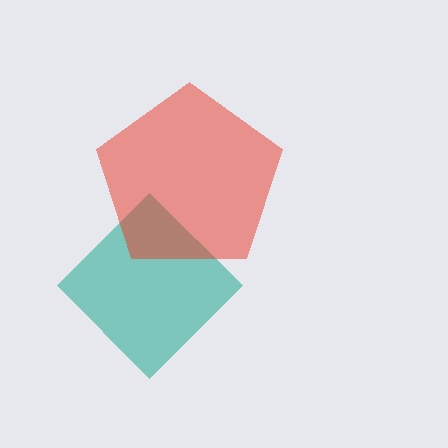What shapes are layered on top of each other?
The layered shapes are: a teal diamond, a red pentagon.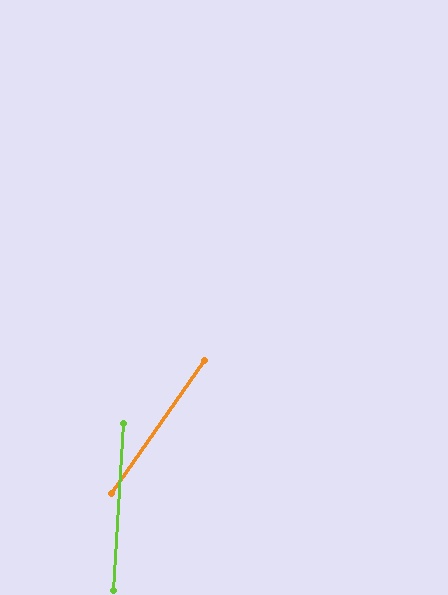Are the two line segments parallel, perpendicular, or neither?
Neither parallel nor perpendicular — they differ by about 32°.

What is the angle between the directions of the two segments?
Approximately 32 degrees.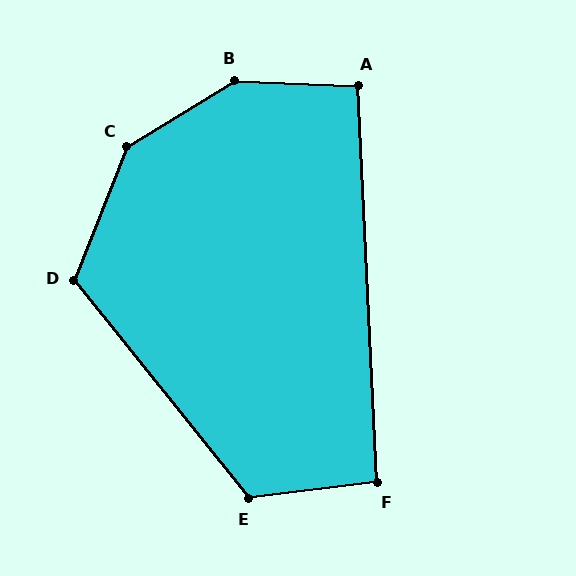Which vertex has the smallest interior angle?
F, at approximately 94 degrees.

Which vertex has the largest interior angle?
B, at approximately 146 degrees.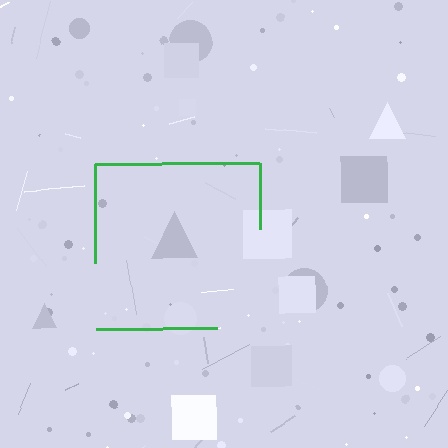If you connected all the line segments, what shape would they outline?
They would outline a square.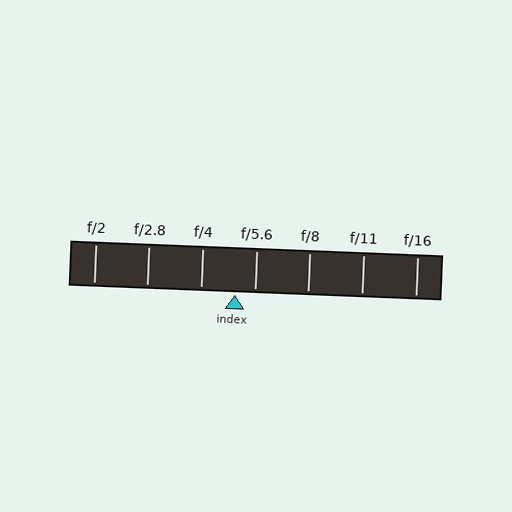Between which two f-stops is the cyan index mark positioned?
The index mark is between f/4 and f/5.6.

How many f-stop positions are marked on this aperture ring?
There are 7 f-stop positions marked.